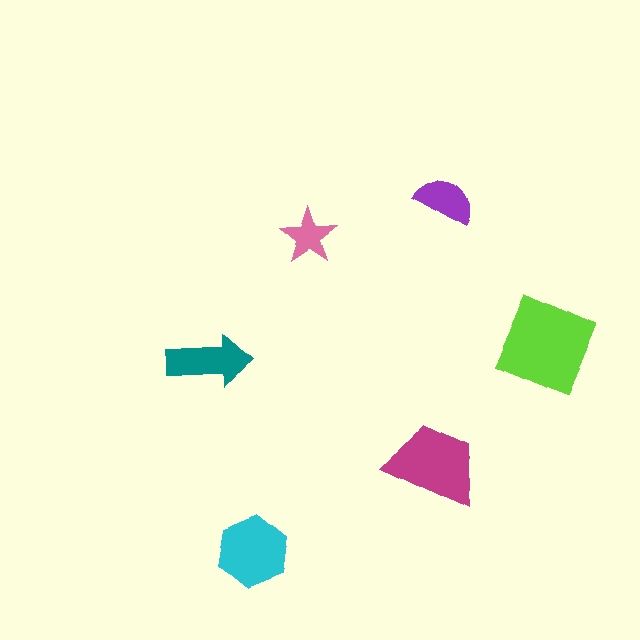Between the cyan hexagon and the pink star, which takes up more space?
The cyan hexagon.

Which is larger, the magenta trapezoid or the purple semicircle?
The magenta trapezoid.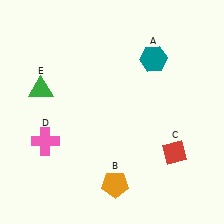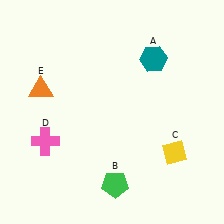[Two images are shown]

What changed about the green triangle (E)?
In Image 1, E is green. In Image 2, it changed to orange.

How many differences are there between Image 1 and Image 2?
There are 3 differences between the two images.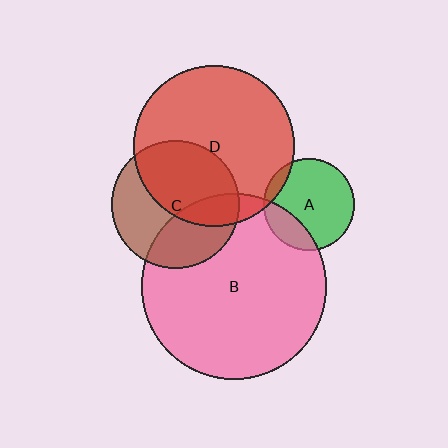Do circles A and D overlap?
Yes.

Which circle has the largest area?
Circle B (pink).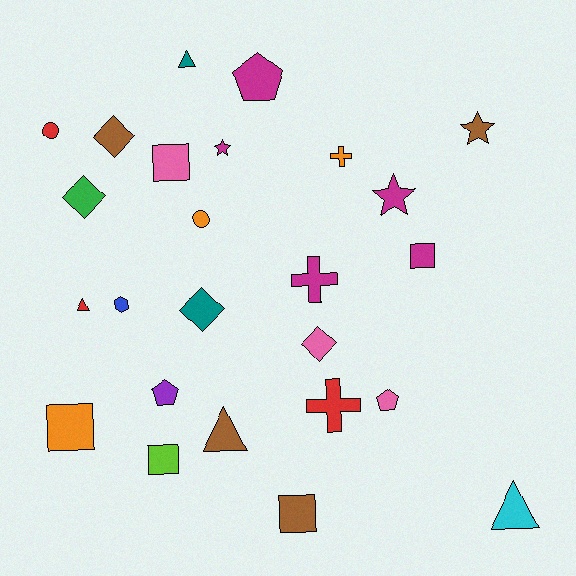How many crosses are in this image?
There are 3 crosses.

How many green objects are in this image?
There is 1 green object.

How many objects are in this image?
There are 25 objects.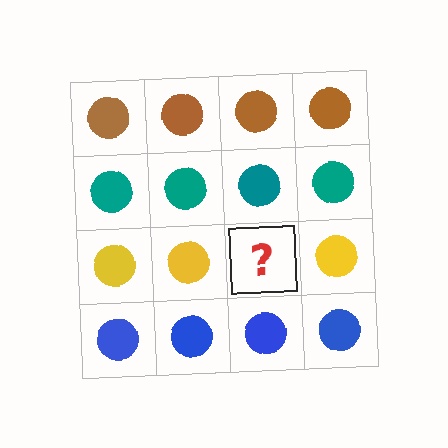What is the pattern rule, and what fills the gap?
The rule is that each row has a consistent color. The gap should be filled with a yellow circle.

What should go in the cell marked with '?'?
The missing cell should contain a yellow circle.